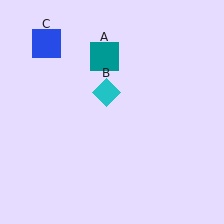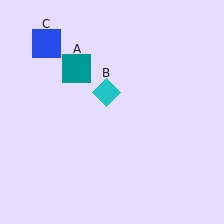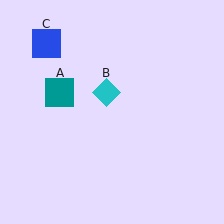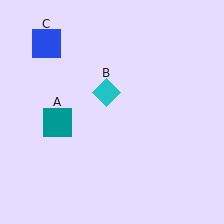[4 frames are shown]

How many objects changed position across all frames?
1 object changed position: teal square (object A).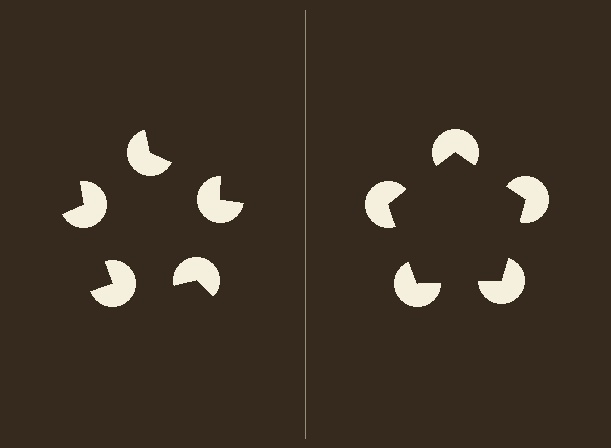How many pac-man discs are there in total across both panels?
10 — 5 on each side.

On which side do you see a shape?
An illusory pentagon appears on the right side. On the left side the wedge cuts are rotated, so no coherent shape forms.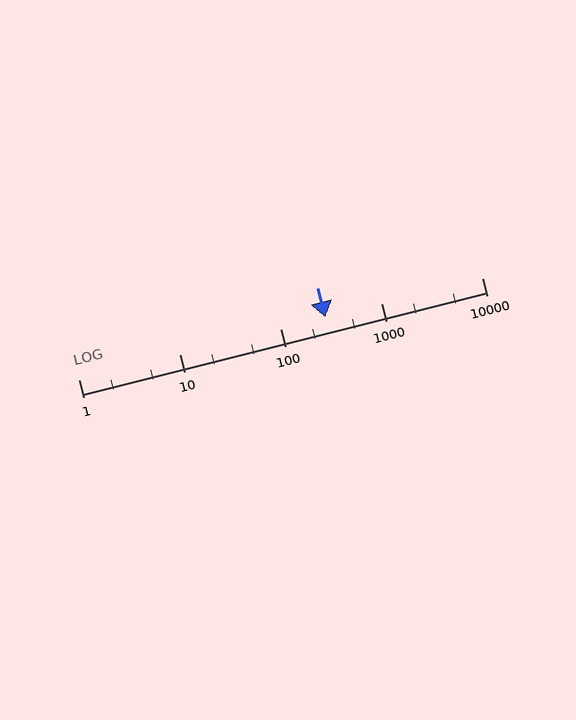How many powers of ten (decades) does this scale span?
The scale spans 4 decades, from 1 to 10000.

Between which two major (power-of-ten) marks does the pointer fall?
The pointer is between 100 and 1000.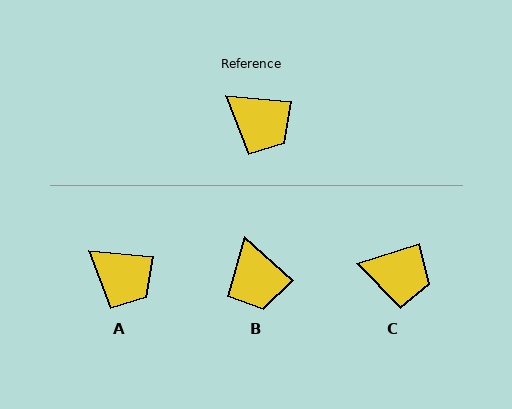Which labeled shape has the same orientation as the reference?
A.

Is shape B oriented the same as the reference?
No, it is off by about 37 degrees.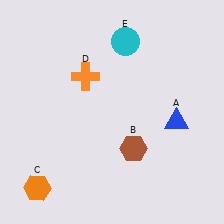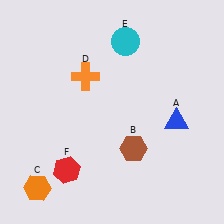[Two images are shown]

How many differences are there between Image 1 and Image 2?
There is 1 difference between the two images.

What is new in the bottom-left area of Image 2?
A red hexagon (F) was added in the bottom-left area of Image 2.